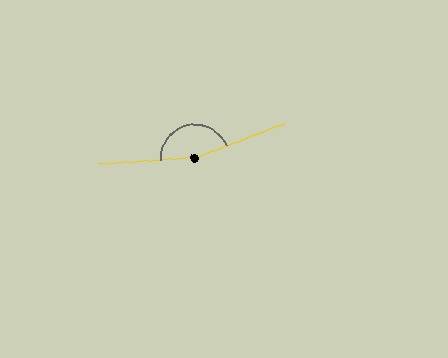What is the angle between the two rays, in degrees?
Approximately 162 degrees.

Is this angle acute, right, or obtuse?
It is obtuse.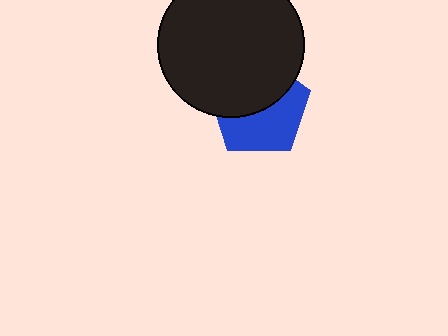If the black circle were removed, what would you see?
You would see the complete blue pentagon.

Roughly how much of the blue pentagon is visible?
About half of it is visible (roughly 51%).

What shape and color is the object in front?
The object in front is a black circle.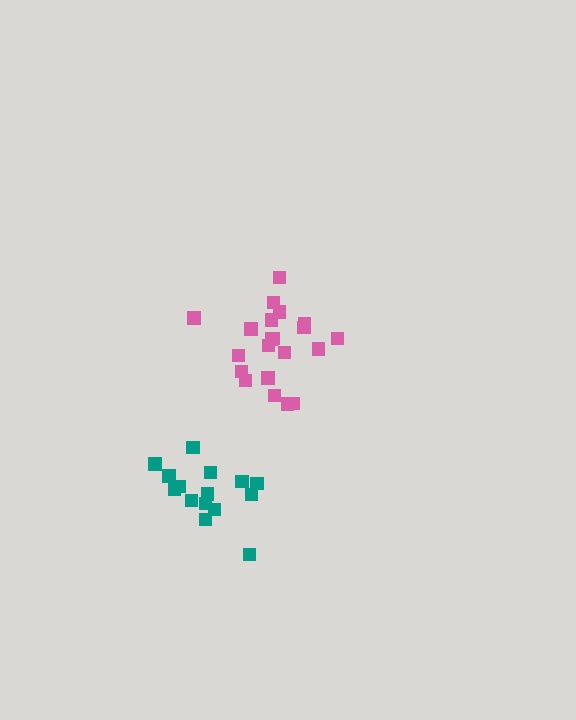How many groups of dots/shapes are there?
There are 2 groups.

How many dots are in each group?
Group 1: 21 dots, Group 2: 15 dots (36 total).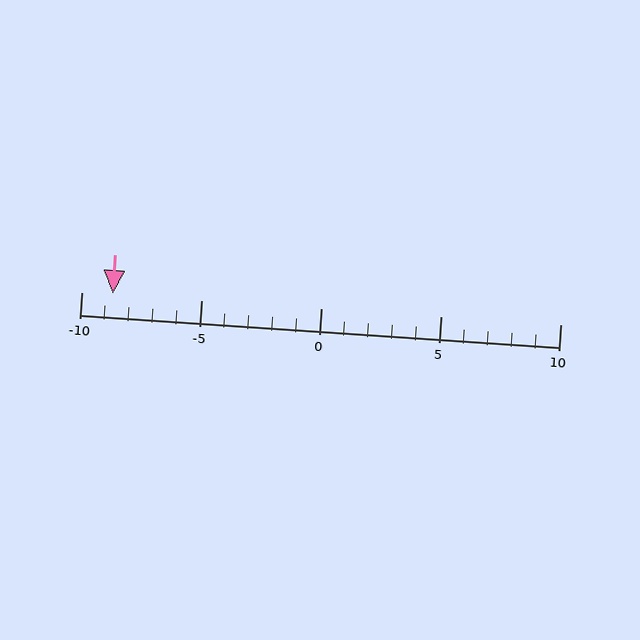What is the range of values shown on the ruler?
The ruler shows values from -10 to 10.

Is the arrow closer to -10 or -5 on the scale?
The arrow is closer to -10.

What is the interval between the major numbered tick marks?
The major tick marks are spaced 5 units apart.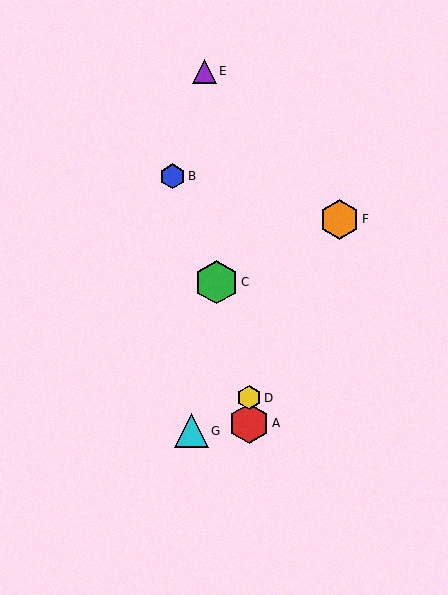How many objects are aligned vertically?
2 objects (A, D) are aligned vertically.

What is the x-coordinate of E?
Object E is at x≈205.